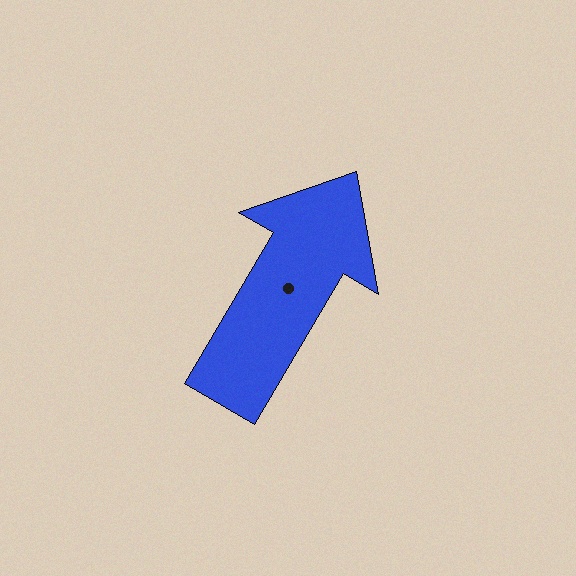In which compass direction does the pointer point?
Northeast.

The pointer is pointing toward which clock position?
Roughly 1 o'clock.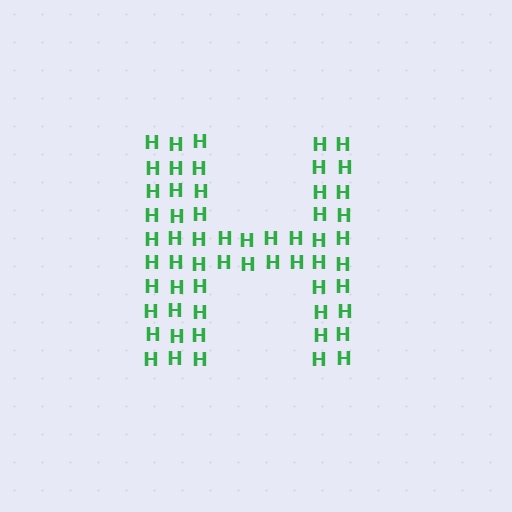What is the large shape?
The large shape is the letter H.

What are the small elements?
The small elements are letter H's.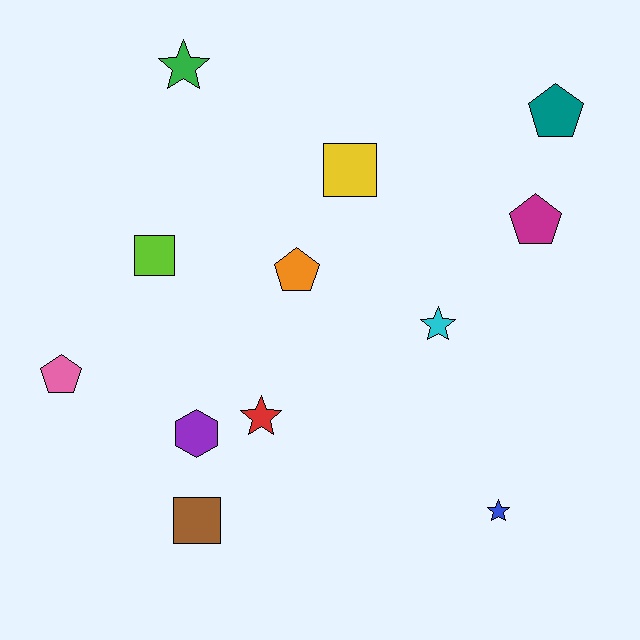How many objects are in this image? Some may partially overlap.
There are 12 objects.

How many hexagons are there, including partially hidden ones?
There is 1 hexagon.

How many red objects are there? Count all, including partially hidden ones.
There is 1 red object.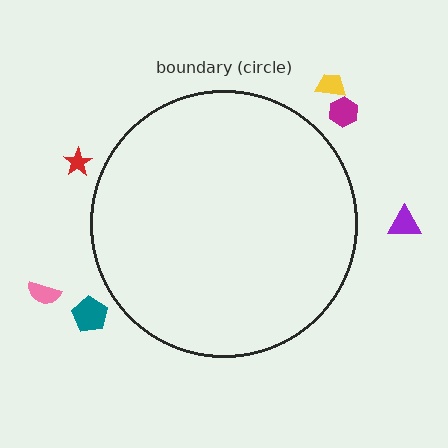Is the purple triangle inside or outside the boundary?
Outside.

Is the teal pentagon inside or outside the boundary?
Outside.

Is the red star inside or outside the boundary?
Outside.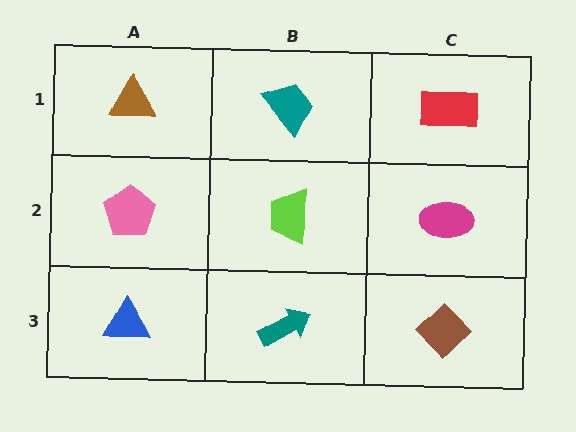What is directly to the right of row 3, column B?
A brown diamond.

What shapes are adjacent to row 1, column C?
A magenta ellipse (row 2, column C), a teal trapezoid (row 1, column B).